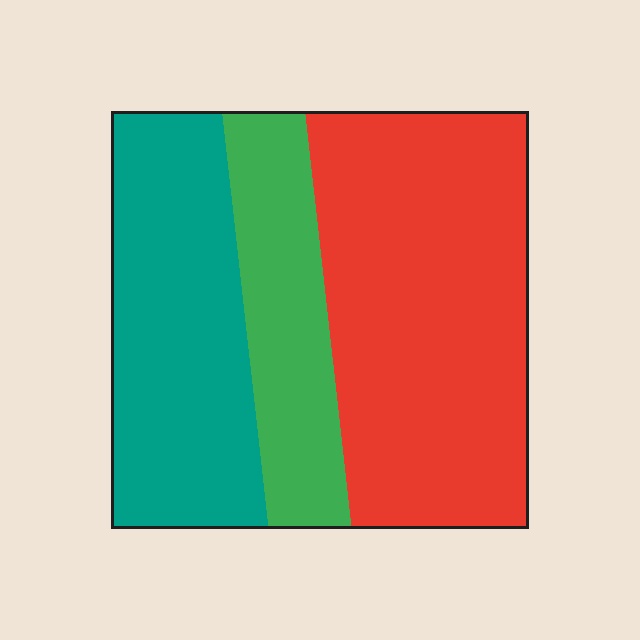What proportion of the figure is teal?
Teal takes up about one third (1/3) of the figure.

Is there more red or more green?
Red.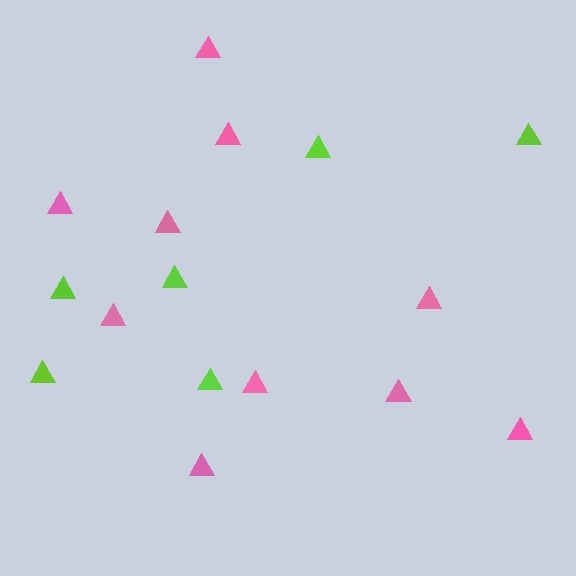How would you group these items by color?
There are 2 groups: one group of pink triangles (10) and one group of lime triangles (6).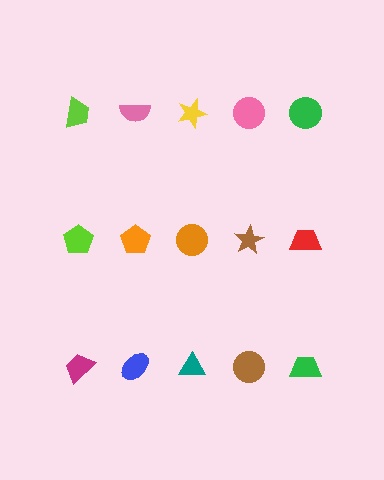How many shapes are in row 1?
5 shapes.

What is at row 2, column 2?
An orange pentagon.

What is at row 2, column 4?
A brown star.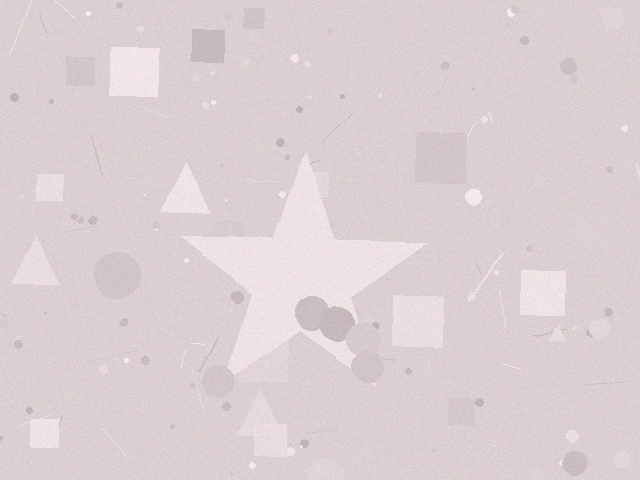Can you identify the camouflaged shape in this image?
The camouflaged shape is a star.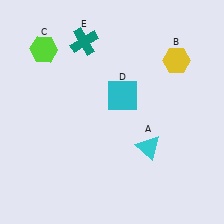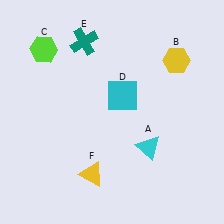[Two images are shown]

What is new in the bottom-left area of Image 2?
A yellow triangle (F) was added in the bottom-left area of Image 2.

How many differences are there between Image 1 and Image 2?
There is 1 difference between the two images.